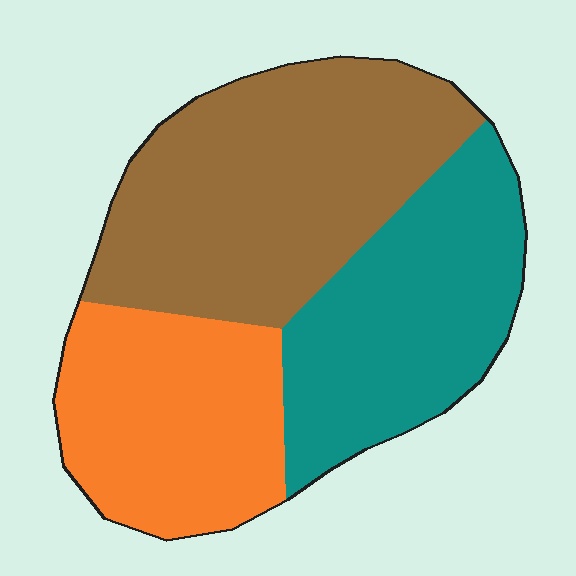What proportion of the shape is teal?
Teal takes up about one third (1/3) of the shape.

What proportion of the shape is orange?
Orange covers about 30% of the shape.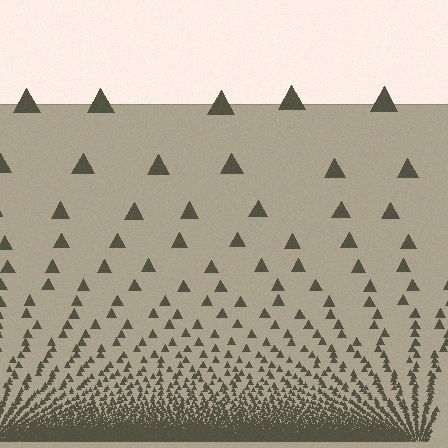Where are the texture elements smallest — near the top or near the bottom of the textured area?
Near the bottom.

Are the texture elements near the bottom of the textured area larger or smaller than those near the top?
Smaller. The gradient is inverted — elements near the bottom are smaller and denser.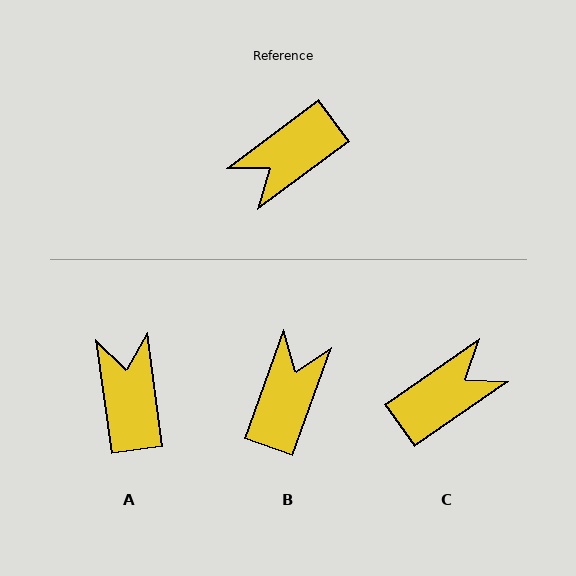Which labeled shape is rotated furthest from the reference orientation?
C, about 178 degrees away.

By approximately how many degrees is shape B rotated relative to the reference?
Approximately 146 degrees clockwise.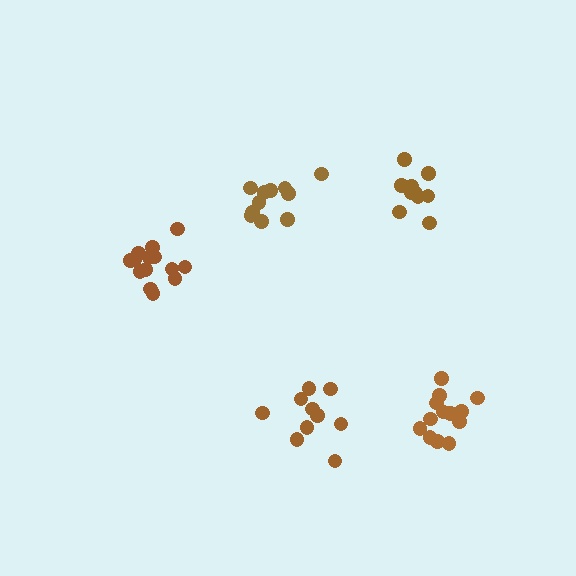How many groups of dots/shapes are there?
There are 5 groups.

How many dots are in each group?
Group 1: 10 dots, Group 2: 10 dots, Group 3: 11 dots, Group 4: 14 dots, Group 5: 14 dots (59 total).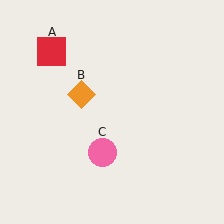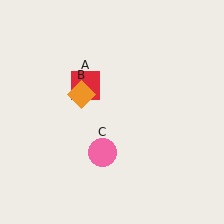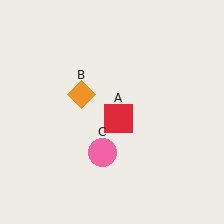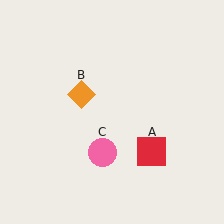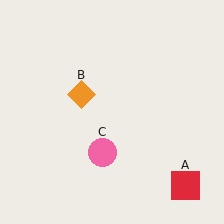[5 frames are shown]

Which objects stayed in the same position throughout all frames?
Orange diamond (object B) and pink circle (object C) remained stationary.